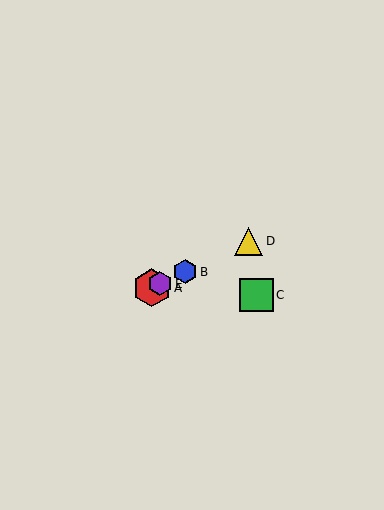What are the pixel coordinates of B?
Object B is at (185, 272).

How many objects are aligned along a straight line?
4 objects (A, B, D, E) are aligned along a straight line.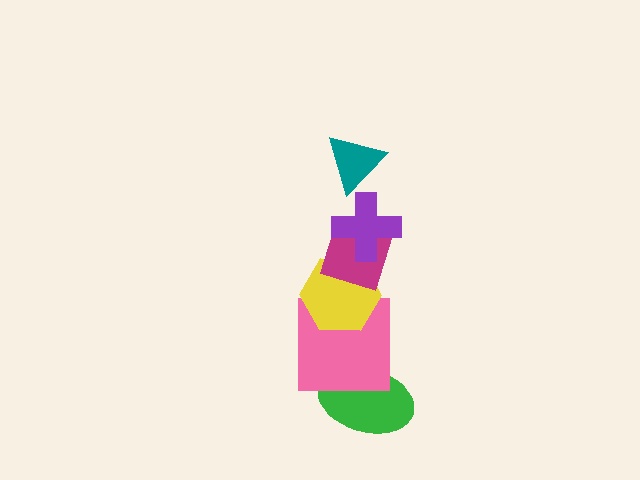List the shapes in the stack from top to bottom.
From top to bottom: the teal triangle, the purple cross, the magenta diamond, the yellow hexagon, the pink square, the green ellipse.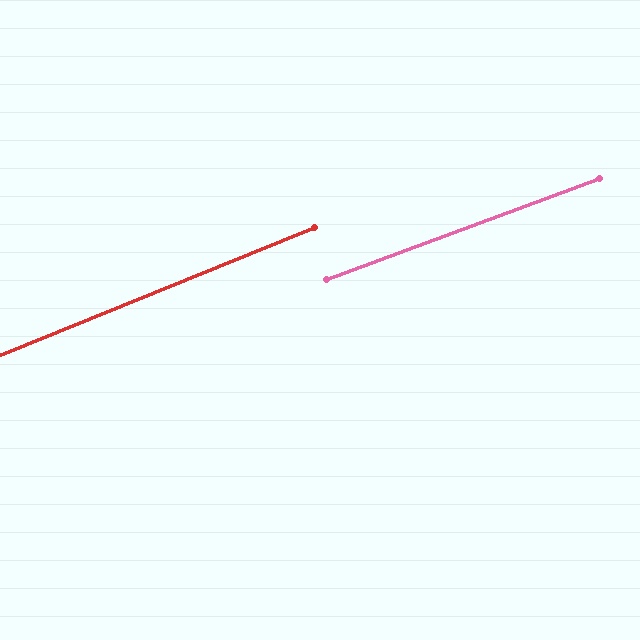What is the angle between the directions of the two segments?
Approximately 2 degrees.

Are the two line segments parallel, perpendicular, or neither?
Parallel — their directions differ by only 1.7°.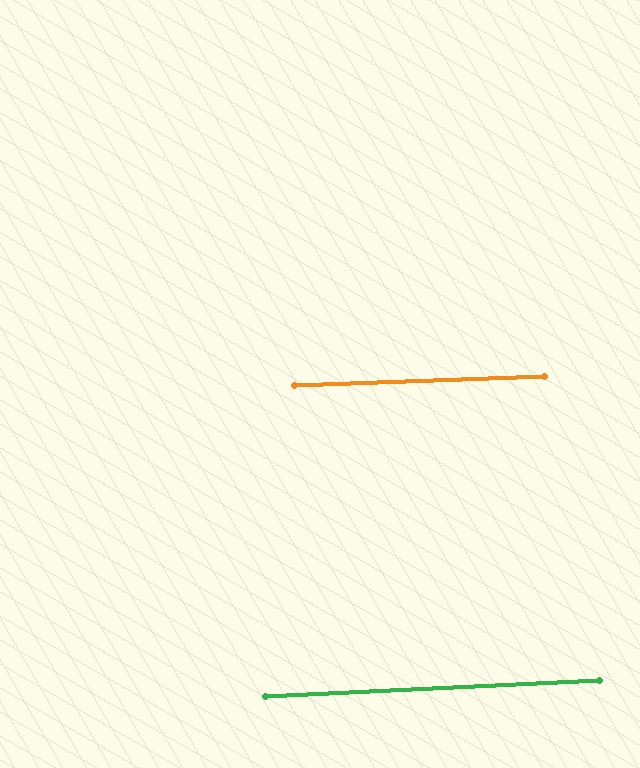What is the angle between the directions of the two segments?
Approximately 1 degree.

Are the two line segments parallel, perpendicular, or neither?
Parallel — their directions differ by only 0.8°.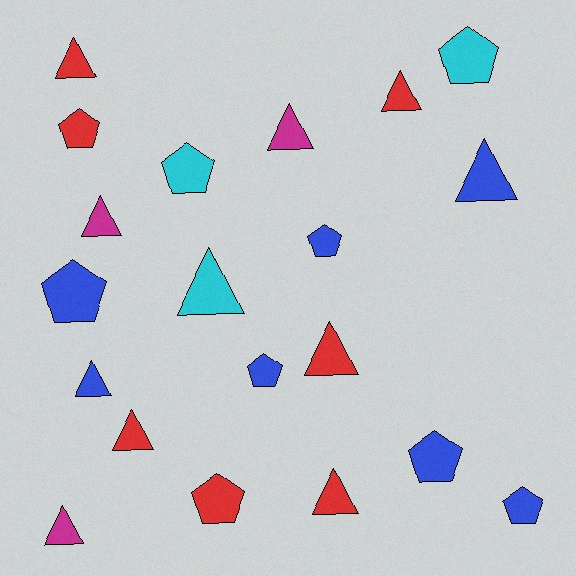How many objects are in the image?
There are 20 objects.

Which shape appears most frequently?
Triangle, with 11 objects.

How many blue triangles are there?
There are 2 blue triangles.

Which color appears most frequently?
Red, with 7 objects.